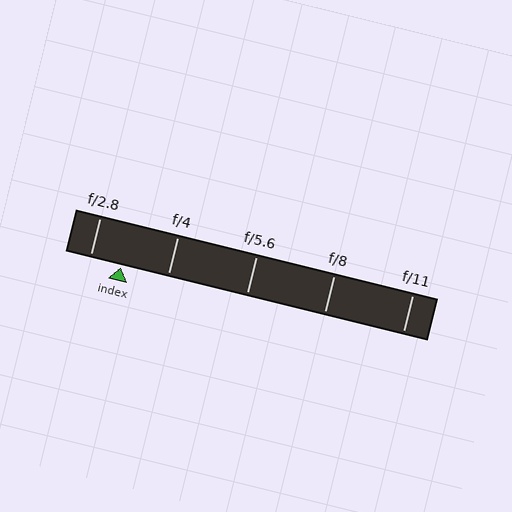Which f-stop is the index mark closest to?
The index mark is closest to f/2.8.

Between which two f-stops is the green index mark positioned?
The index mark is between f/2.8 and f/4.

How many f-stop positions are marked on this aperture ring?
There are 5 f-stop positions marked.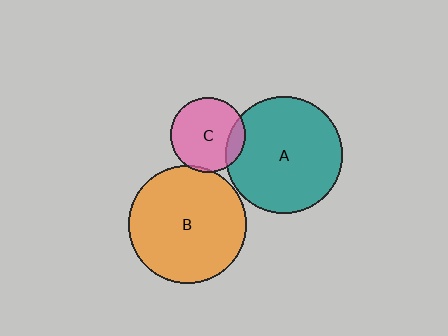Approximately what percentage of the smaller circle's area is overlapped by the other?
Approximately 15%.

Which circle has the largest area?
Circle B (orange).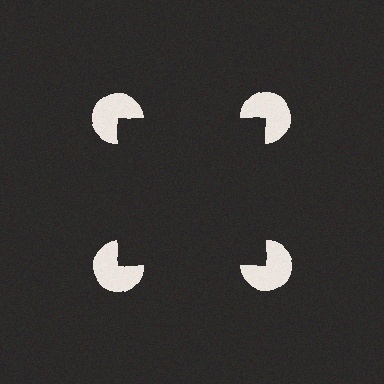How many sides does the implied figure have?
4 sides.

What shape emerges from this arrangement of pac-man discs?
An illusory square — its edges are inferred from the aligned wedge cuts in the pac-man discs, not physically drawn.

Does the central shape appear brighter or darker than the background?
It typically appears slightly darker than the background, even though no actual brightness change is drawn.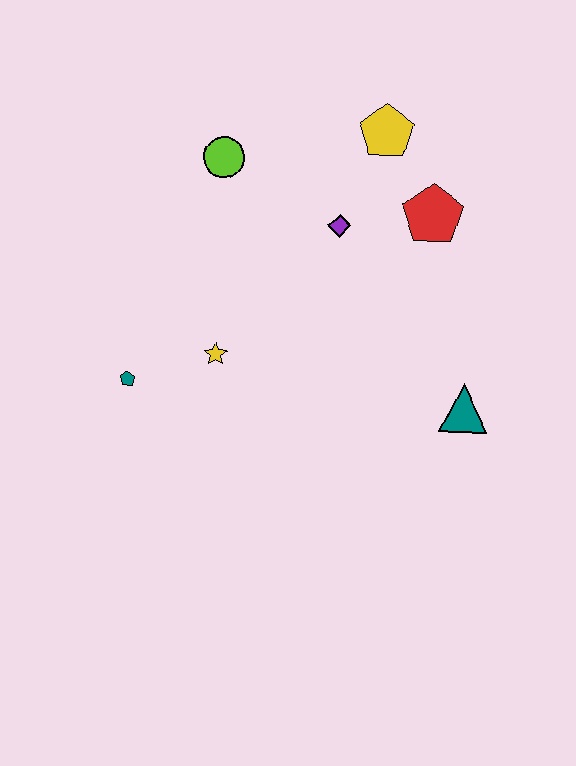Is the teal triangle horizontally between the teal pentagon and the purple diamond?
No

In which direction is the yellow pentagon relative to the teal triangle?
The yellow pentagon is above the teal triangle.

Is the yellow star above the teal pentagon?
Yes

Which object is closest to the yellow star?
The teal pentagon is closest to the yellow star.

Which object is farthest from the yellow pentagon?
The teal pentagon is farthest from the yellow pentagon.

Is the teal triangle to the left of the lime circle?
No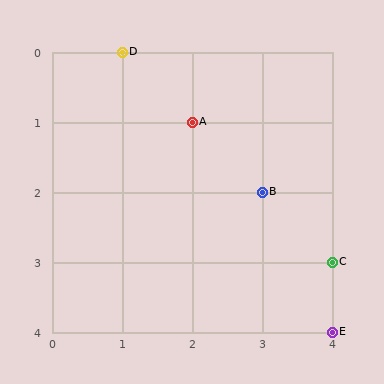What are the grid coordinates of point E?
Point E is at grid coordinates (4, 4).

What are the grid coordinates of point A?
Point A is at grid coordinates (2, 1).